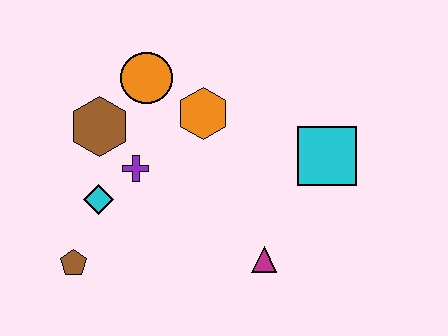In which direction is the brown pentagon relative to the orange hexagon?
The brown pentagon is below the orange hexagon.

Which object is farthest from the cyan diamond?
The cyan square is farthest from the cyan diamond.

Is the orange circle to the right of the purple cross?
Yes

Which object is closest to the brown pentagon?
The cyan diamond is closest to the brown pentagon.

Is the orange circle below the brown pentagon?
No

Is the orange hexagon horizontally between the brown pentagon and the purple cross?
No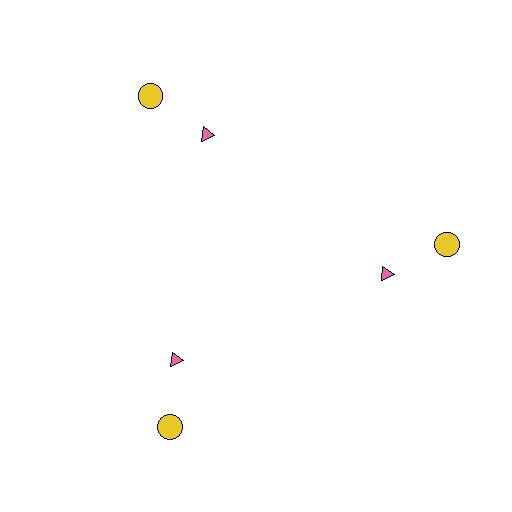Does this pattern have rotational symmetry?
Yes, this pattern has 3-fold rotational symmetry. It looks the same after rotating 120 degrees around the center.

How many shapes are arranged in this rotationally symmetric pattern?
There are 6 shapes, arranged in 3 groups of 2.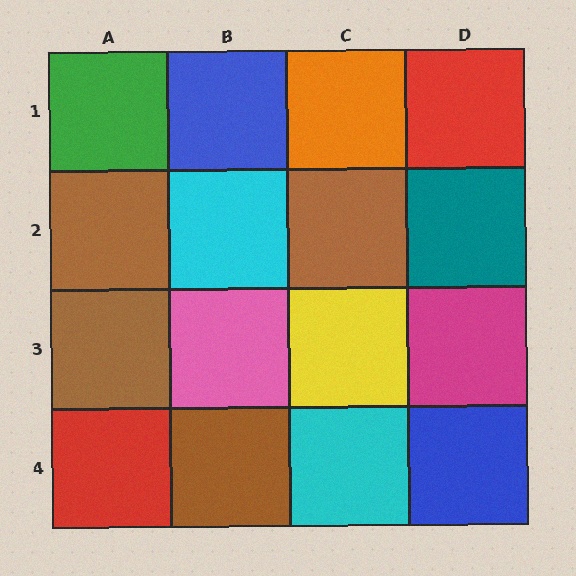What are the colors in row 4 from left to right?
Red, brown, cyan, blue.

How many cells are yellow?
1 cell is yellow.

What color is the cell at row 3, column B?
Pink.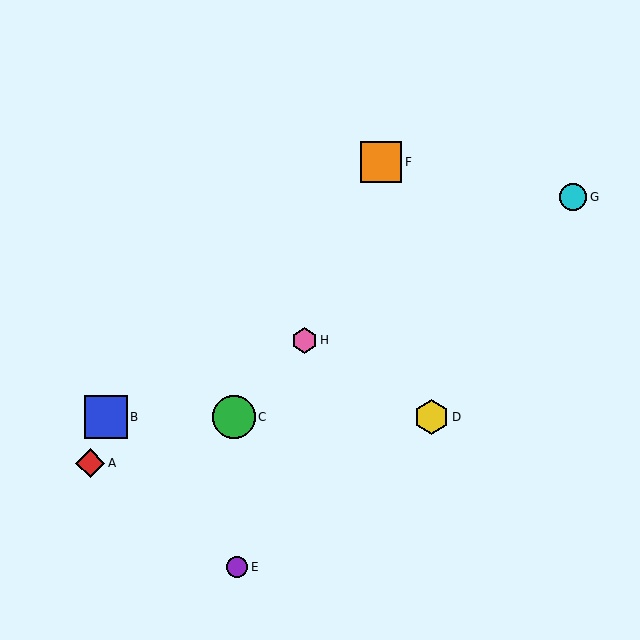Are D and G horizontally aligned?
No, D is at y≈417 and G is at y≈197.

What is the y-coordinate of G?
Object G is at y≈197.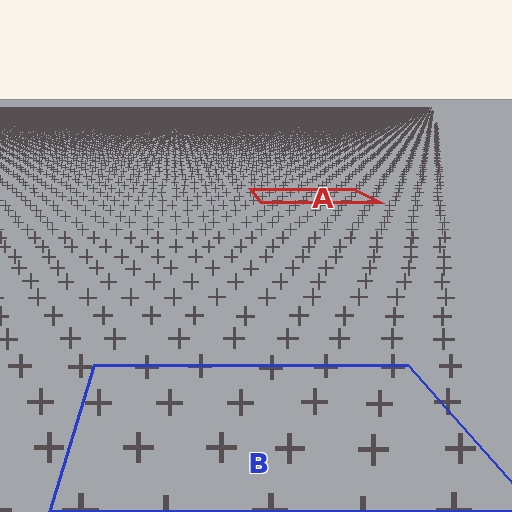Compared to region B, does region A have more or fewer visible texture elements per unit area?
Region A has more texture elements per unit area — they are packed more densely because it is farther away.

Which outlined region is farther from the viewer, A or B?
Region A is farther from the viewer — the texture elements inside it appear smaller and more densely packed.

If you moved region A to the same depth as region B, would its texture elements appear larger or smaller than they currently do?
They would appear larger. At a closer depth, the same texture elements are projected at a bigger on-screen size.